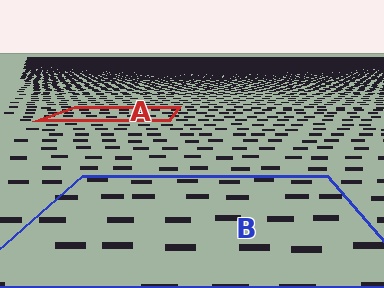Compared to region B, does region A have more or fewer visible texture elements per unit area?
Region A has more texture elements per unit area — they are packed more densely because it is farther away.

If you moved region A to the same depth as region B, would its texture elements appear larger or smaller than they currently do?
They would appear larger. At a closer depth, the same texture elements are projected at a bigger on-screen size.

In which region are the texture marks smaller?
The texture marks are smaller in region A, because it is farther away.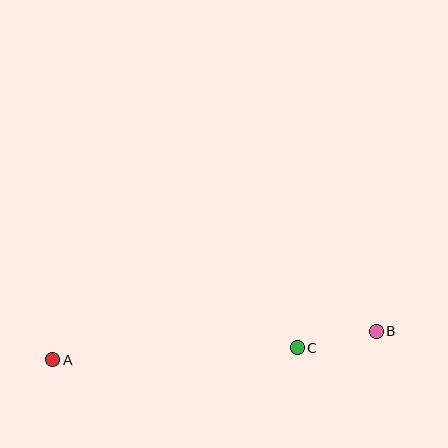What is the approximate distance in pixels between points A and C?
The distance between A and C is approximately 245 pixels.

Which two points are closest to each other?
Points B and C are closest to each other.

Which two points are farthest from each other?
Points A and B are farthest from each other.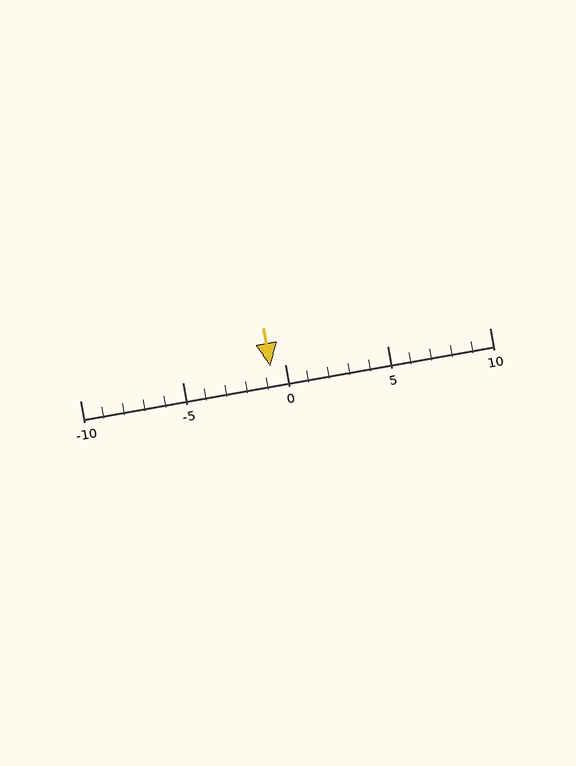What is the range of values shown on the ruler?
The ruler shows values from -10 to 10.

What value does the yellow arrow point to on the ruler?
The yellow arrow points to approximately -1.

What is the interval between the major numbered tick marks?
The major tick marks are spaced 5 units apart.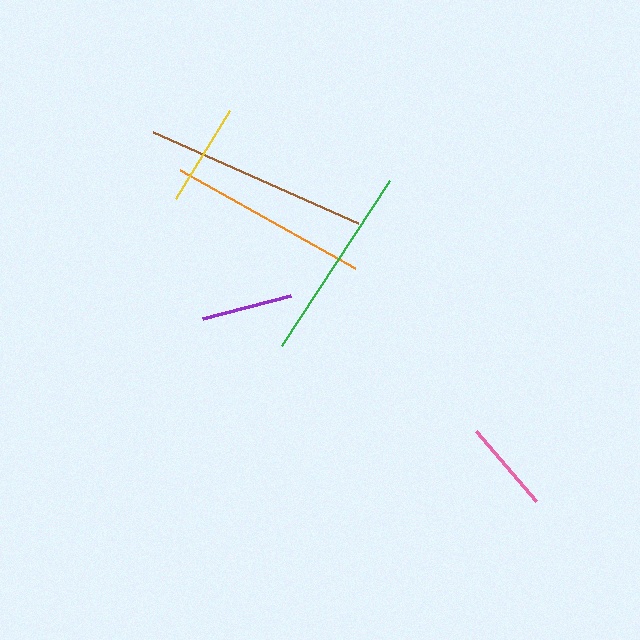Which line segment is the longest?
The brown line is the longest at approximately 224 pixels.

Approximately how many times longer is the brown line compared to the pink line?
The brown line is approximately 2.4 times the length of the pink line.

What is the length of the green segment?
The green segment is approximately 197 pixels long.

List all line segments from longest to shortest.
From longest to shortest: brown, orange, green, yellow, pink, purple.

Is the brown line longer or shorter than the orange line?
The brown line is longer than the orange line.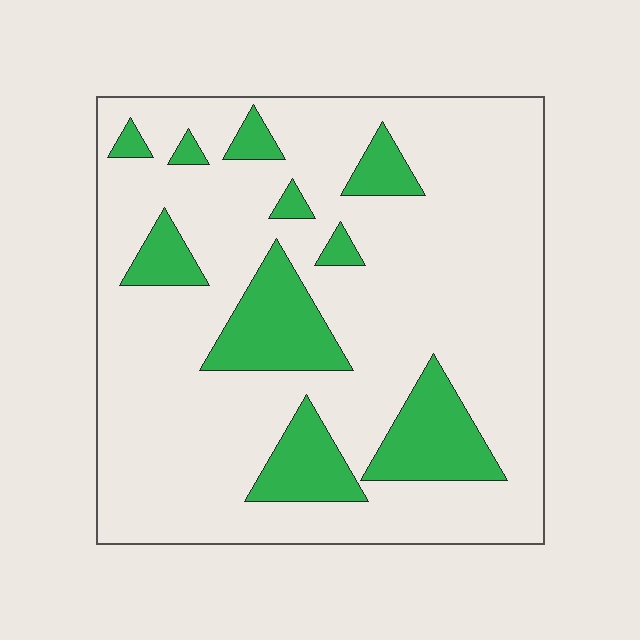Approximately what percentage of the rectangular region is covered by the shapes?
Approximately 20%.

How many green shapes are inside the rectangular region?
10.